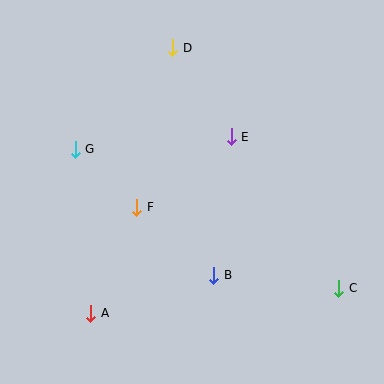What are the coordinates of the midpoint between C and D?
The midpoint between C and D is at (256, 168).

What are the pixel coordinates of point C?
Point C is at (338, 288).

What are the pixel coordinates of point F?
Point F is at (137, 207).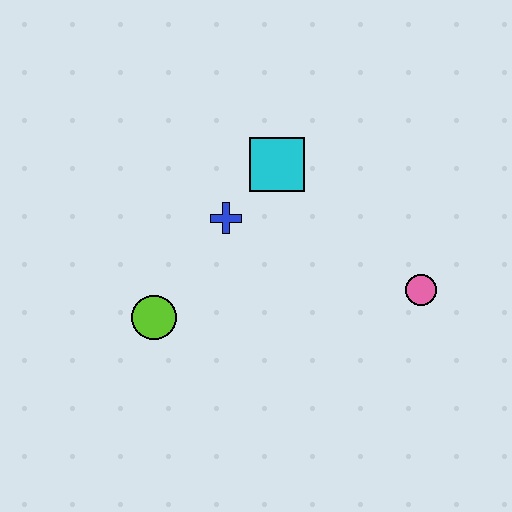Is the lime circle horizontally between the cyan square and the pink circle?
No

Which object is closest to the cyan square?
The blue cross is closest to the cyan square.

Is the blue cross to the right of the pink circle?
No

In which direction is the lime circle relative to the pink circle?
The lime circle is to the left of the pink circle.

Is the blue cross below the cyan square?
Yes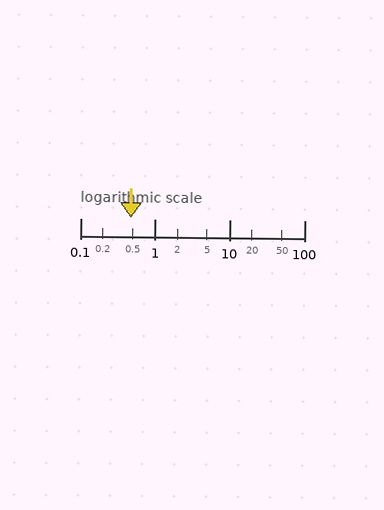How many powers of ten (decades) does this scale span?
The scale spans 3 decades, from 0.1 to 100.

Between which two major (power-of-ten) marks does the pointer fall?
The pointer is between 0.1 and 1.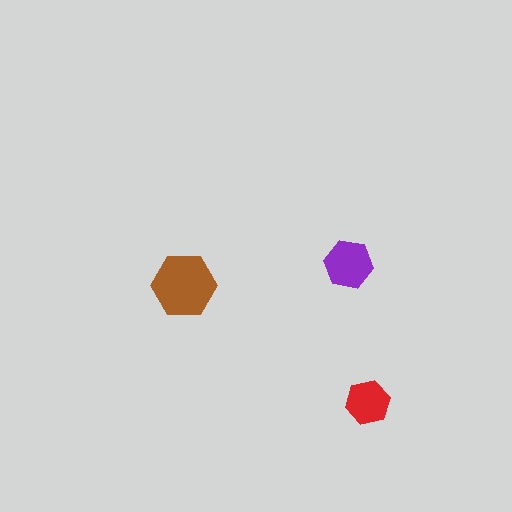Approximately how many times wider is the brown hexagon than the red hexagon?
About 1.5 times wider.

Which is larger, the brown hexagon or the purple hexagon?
The brown one.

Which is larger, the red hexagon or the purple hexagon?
The purple one.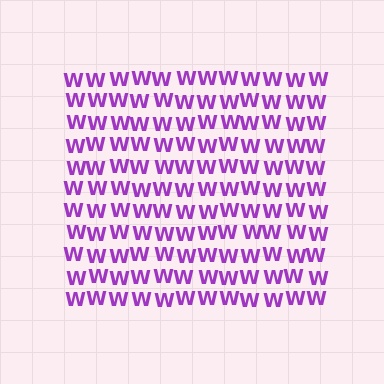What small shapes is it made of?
It is made of small letter W's.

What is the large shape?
The large shape is a square.